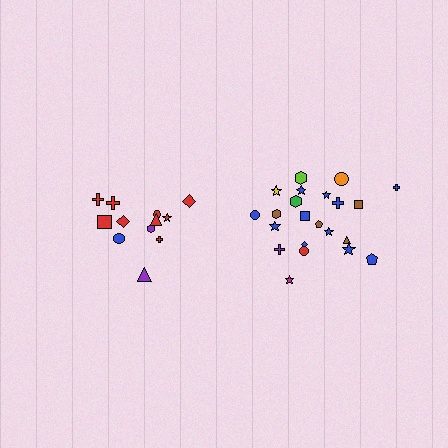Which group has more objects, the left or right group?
The right group.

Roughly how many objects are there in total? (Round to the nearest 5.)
Roughly 35 objects in total.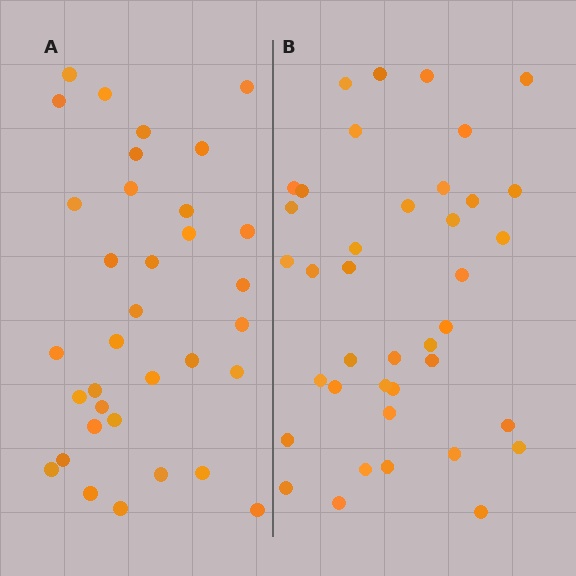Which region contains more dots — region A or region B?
Region B (the right region) has more dots.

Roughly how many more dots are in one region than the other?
Region B has about 5 more dots than region A.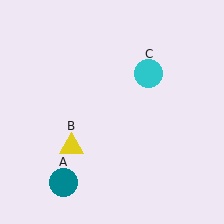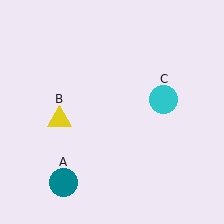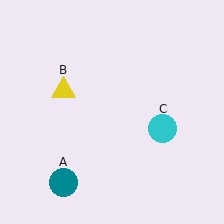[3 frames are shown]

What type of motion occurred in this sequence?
The yellow triangle (object B), cyan circle (object C) rotated clockwise around the center of the scene.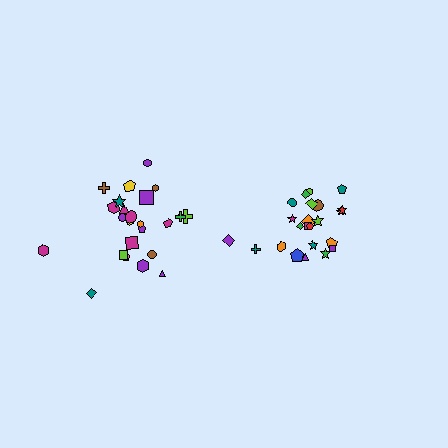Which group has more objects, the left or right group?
The left group.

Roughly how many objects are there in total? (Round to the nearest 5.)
Roughly 45 objects in total.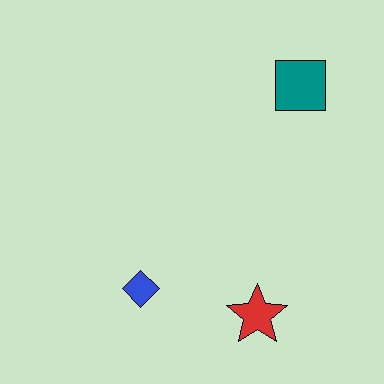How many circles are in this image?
There are no circles.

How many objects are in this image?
There are 3 objects.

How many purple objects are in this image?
There are no purple objects.